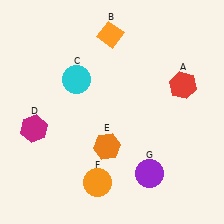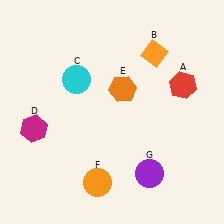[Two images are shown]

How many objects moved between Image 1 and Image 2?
2 objects moved between the two images.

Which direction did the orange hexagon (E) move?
The orange hexagon (E) moved up.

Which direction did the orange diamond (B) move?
The orange diamond (B) moved right.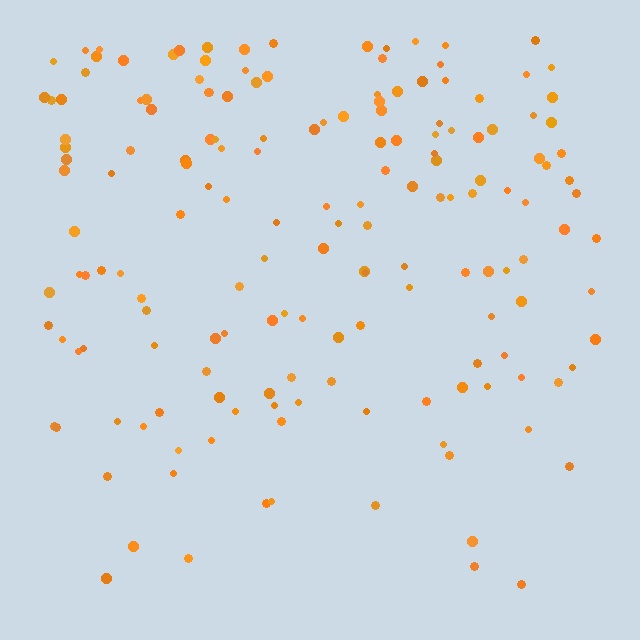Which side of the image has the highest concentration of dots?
The top.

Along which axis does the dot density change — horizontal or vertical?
Vertical.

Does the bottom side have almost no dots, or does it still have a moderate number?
Still a moderate number, just noticeably fewer than the top.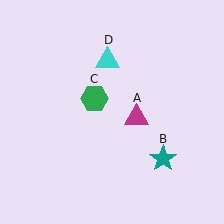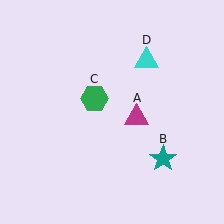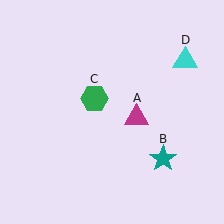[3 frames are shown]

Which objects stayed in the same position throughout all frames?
Magenta triangle (object A) and teal star (object B) and green hexagon (object C) remained stationary.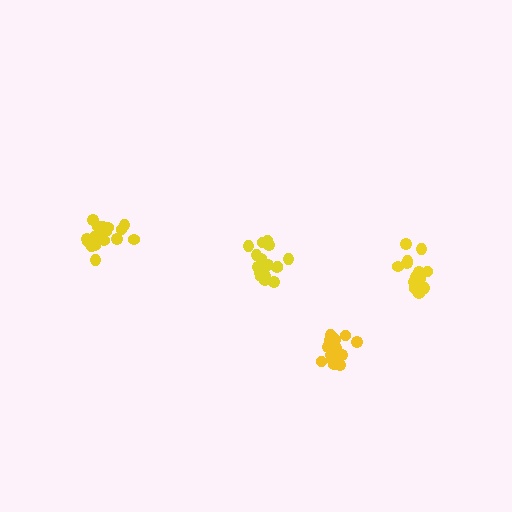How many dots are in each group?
Group 1: 17 dots, Group 2: 14 dots, Group 3: 17 dots, Group 4: 16 dots (64 total).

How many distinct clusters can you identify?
There are 4 distinct clusters.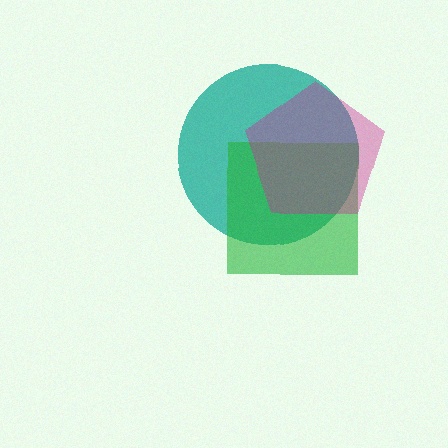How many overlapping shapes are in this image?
There are 3 overlapping shapes in the image.